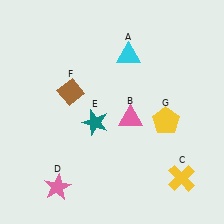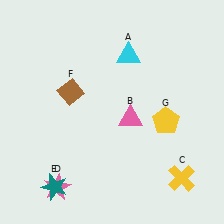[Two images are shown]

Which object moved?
The teal star (E) moved down.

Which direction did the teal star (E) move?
The teal star (E) moved down.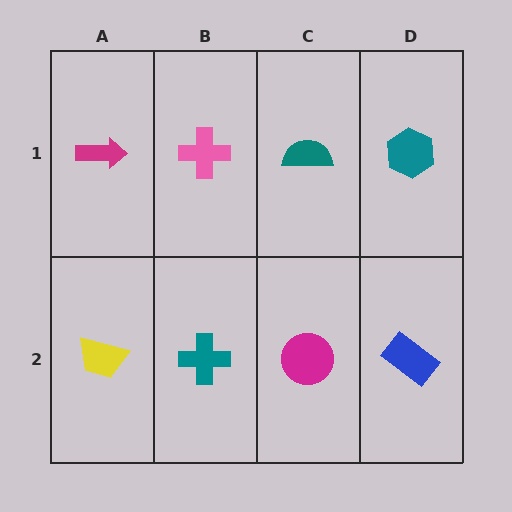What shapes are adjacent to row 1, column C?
A magenta circle (row 2, column C), a pink cross (row 1, column B), a teal hexagon (row 1, column D).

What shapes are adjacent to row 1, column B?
A teal cross (row 2, column B), a magenta arrow (row 1, column A), a teal semicircle (row 1, column C).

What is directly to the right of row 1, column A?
A pink cross.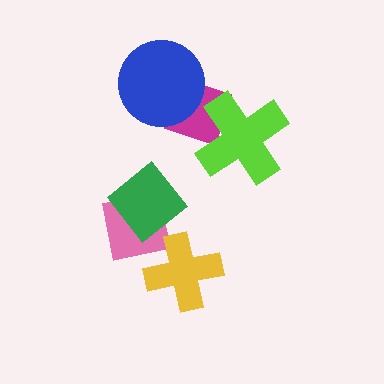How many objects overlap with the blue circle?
2 objects overlap with the blue circle.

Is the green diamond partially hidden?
No, no other shape covers it.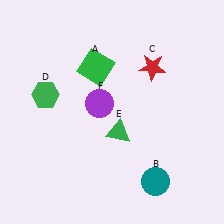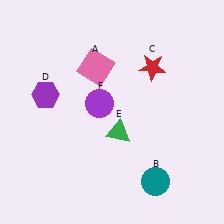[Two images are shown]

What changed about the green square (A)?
In Image 1, A is green. In Image 2, it changed to pink.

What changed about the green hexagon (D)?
In Image 1, D is green. In Image 2, it changed to purple.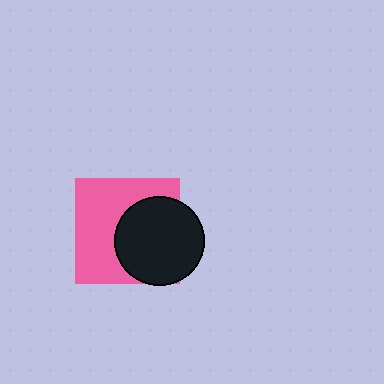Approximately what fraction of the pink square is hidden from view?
Roughly 45% of the pink square is hidden behind the black circle.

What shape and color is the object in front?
The object in front is a black circle.